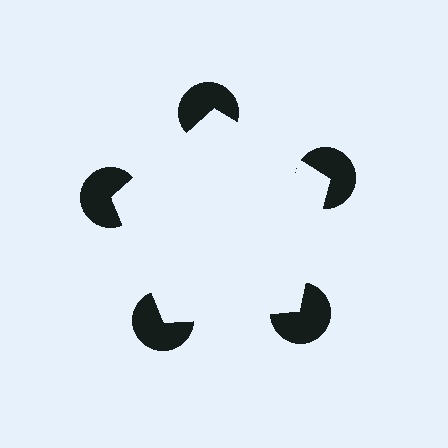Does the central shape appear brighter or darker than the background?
It typically appears slightly brighter than the background, even though no actual brightness change is drawn.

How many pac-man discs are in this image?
There are 5 — one at each vertex of the illusory pentagon.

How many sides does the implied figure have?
5 sides.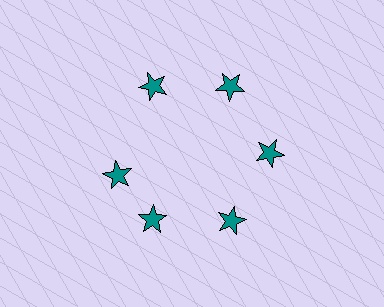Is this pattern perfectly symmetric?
No. The 6 teal stars are arranged in a ring, but one element near the 9 o'clock position is rotated out of alignment along the ring, breaking the 6-fold rotational symmetry.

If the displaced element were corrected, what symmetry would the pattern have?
It would have 6-fold rotational symmetry — the pattern would map onto itself every 60 degrees.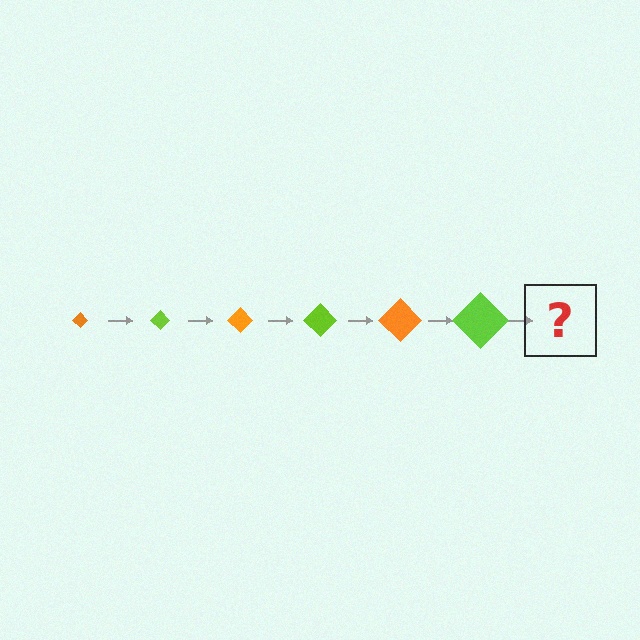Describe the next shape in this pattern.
It should be an orange diamond, larger than the previous one.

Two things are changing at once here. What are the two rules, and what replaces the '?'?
The two rules are that the diamond grows larger each step and the color cycles through orange and lime. The '?' should be an orange diamond, larger than the previous one.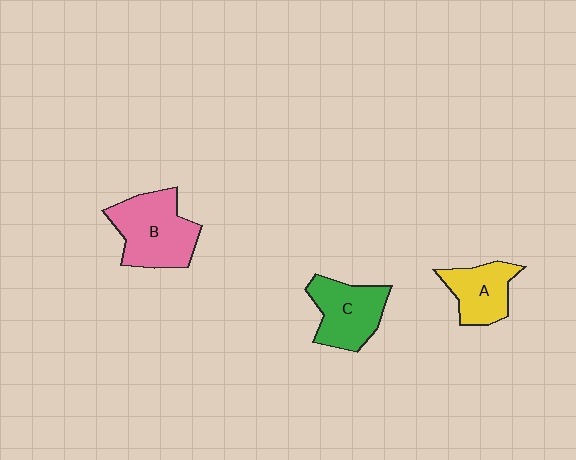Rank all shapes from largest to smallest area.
From largest to smallest: B (pink), C (green), A (yellow).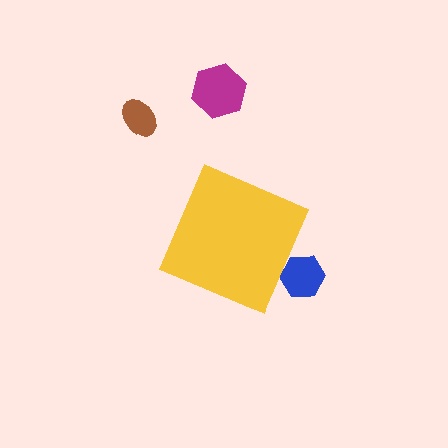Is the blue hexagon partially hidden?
Yes, the blue hexagon is partially hidden behind the yellow diamond.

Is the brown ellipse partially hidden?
No, the brown ellipse is fully visible.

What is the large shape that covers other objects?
A yellow diamond.